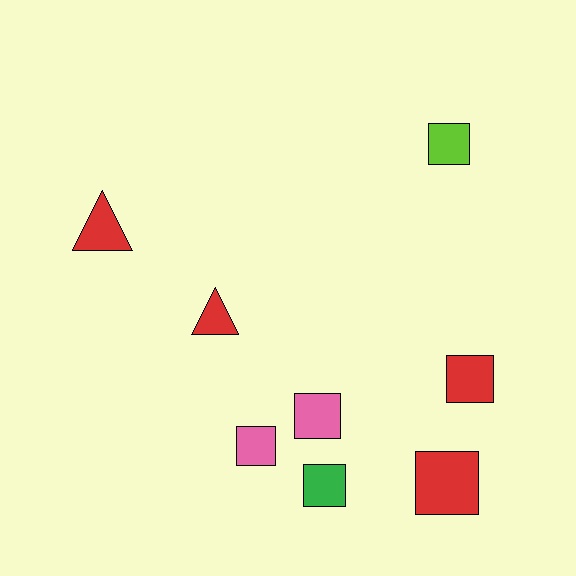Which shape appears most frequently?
Square, with 6 objects.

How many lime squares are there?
There is 1 lime square.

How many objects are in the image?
There are 8 objects.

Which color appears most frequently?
Red, with 4 objects.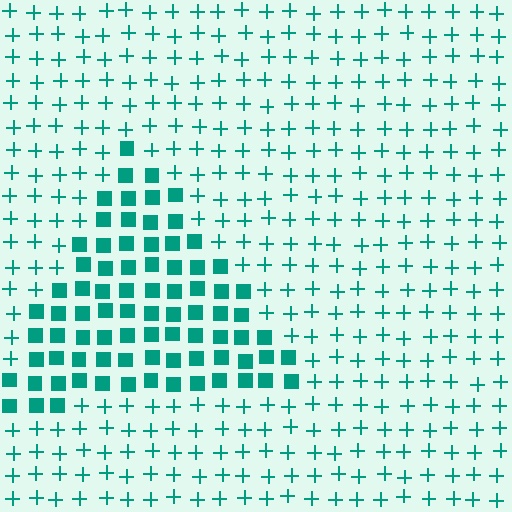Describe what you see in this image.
The image is filled with small teal elements arranged in a uniform grid. A triangle-shaped region contains squares, while the surrounding area contains plus signs. The boundary is defined purely by the change in element shape.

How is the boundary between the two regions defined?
The boundary is defined by a change in element shape: squares inside vs. plus signs outside. All elements share the same color and spacing.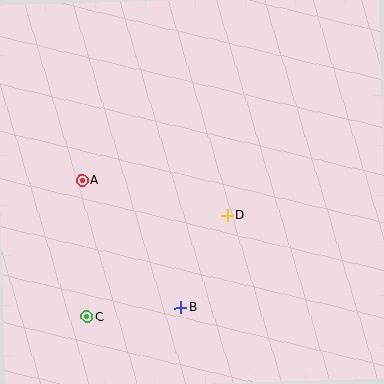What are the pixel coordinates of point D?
Point D is at (227, 215).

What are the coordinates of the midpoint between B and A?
The midpoint between B and A is at (131, 244).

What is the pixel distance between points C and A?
The distance between C and A is 137 pixels.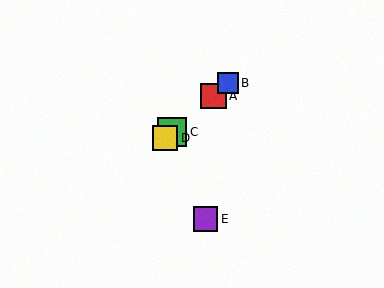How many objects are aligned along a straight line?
4 objects (A, B, C, D) are aligned along a straight line.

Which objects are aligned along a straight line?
Objects A, B, C, D are aligned along a straight line.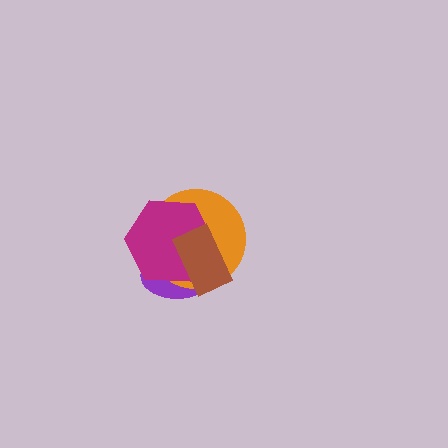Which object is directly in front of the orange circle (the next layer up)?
The magenta hexagon is directly in front of the orange circle.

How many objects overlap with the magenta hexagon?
3 objects overlap with the magenta hexagon.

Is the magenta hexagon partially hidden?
Yes, it is partially covered by another shape.